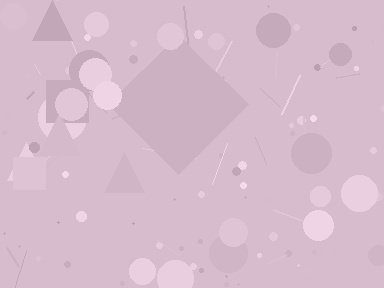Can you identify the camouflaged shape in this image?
The camouflaged shape is a diamond.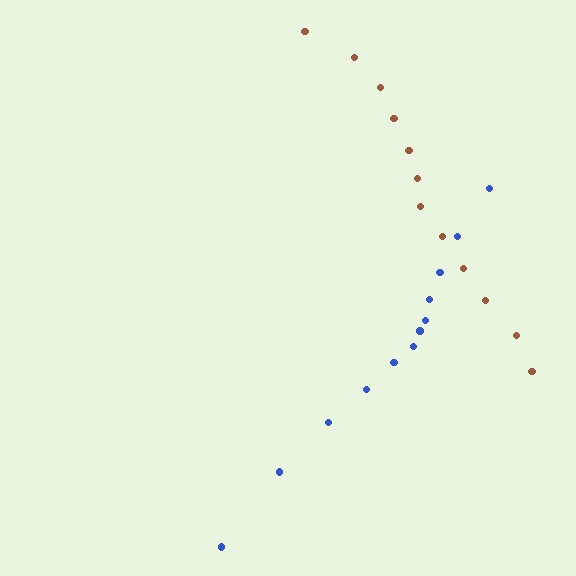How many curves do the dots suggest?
There are 2 distinct paths.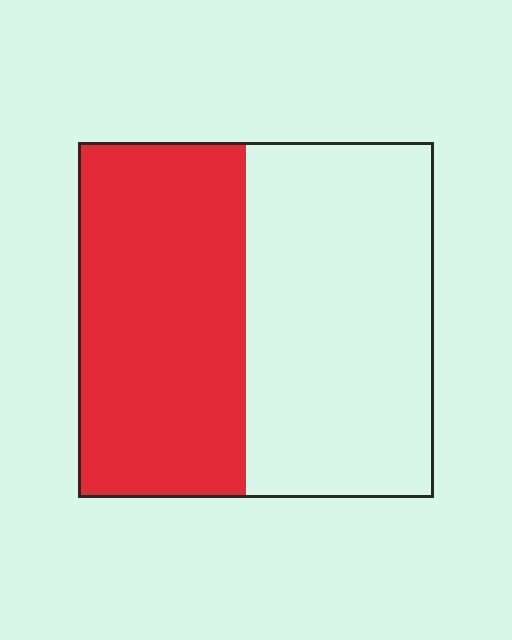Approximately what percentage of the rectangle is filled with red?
Approximately 45%.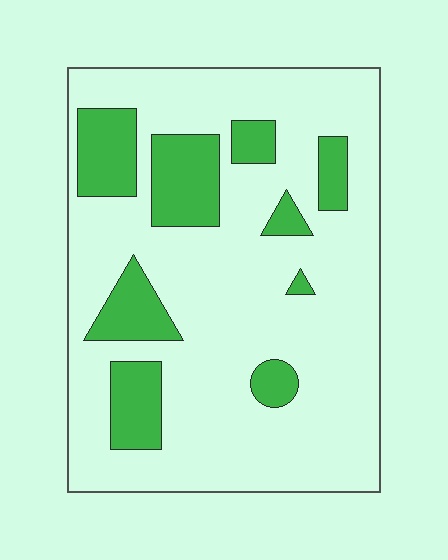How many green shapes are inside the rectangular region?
9.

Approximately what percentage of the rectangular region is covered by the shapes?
Approximately 20%.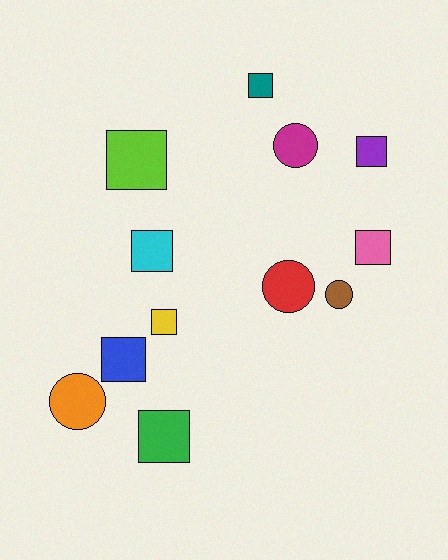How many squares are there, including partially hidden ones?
There are 8 squares.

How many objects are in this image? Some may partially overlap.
There are 12 objects.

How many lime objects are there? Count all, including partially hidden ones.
There is 1 lime object.